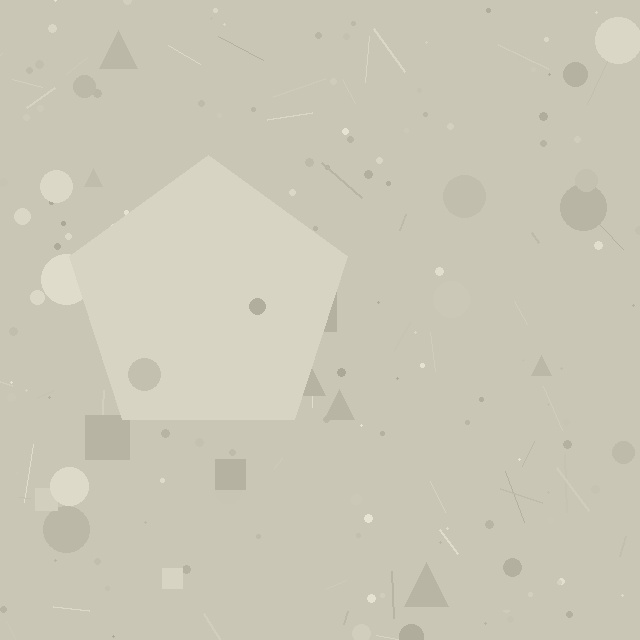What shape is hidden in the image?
A pentagon is hidden in the image.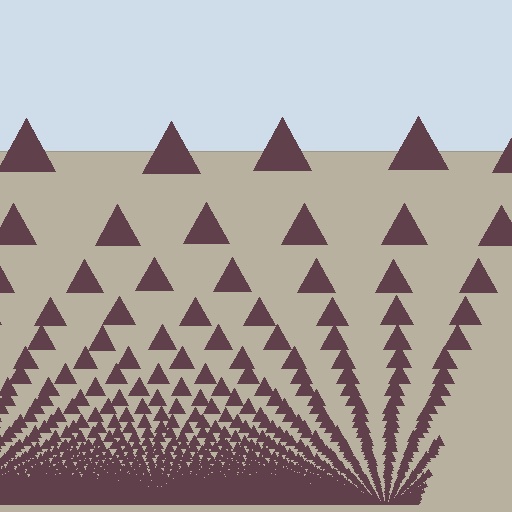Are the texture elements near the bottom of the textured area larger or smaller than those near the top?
Smaller. The gradient is inverted — elements near the bottom are smaller and denser.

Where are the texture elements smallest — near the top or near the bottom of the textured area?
Near the bottom.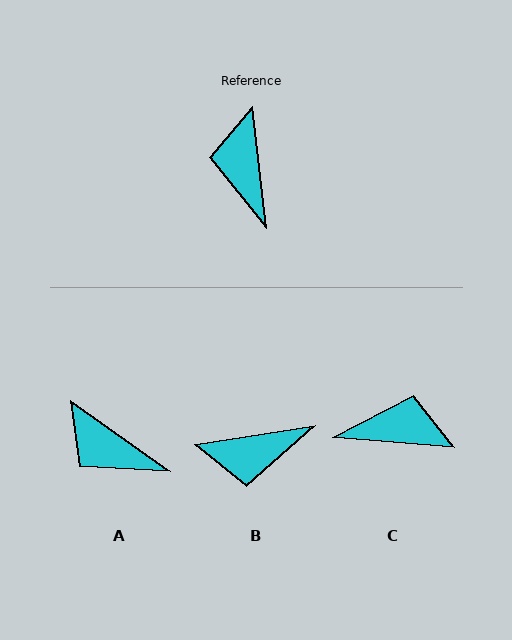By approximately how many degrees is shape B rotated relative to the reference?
Approximately 92 degrees counter-clockwise.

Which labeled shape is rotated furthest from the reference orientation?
C, about 102 degrees away.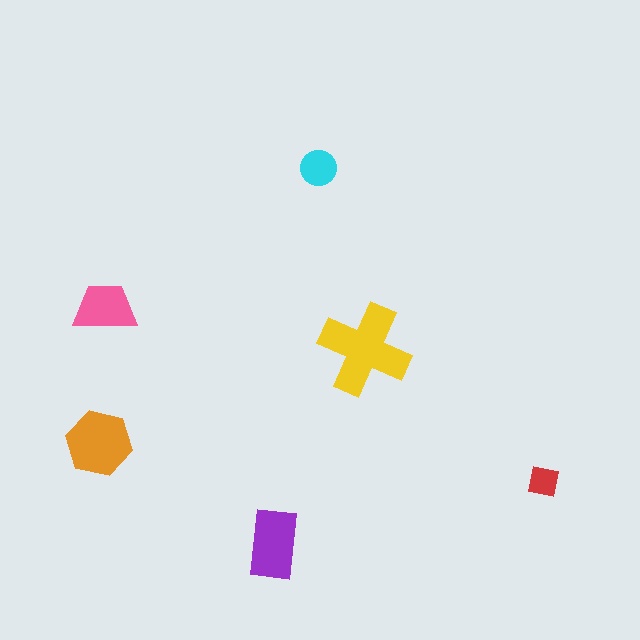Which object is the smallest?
The red square.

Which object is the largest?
The yellow cross.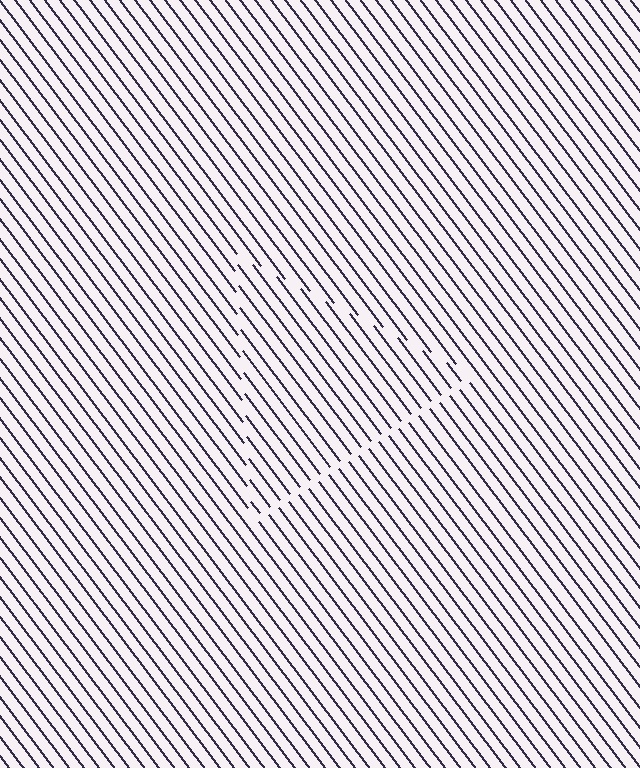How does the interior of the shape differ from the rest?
The interior of the shape contains the same grating, shifted by half a period — the contour is defined by the phase discontinuity where line-ends from the inner and outer gratings abut.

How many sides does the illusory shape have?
3 sides — the line-ends trace a triangle.